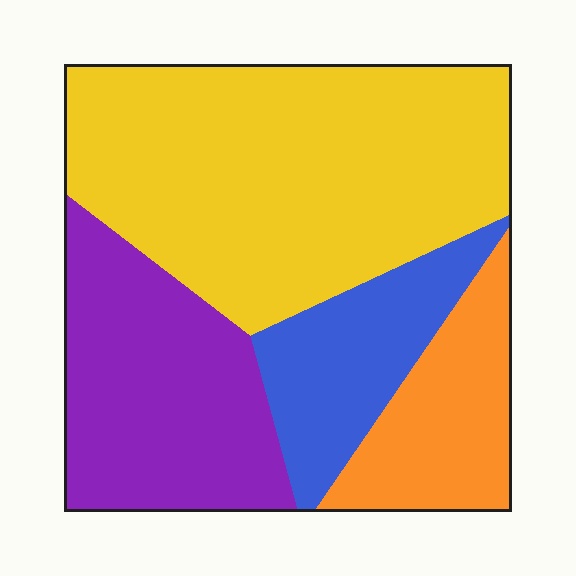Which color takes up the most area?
Yellow, at roughly 45%.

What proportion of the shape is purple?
Purple takes up about one quarter (1/4) of the shape.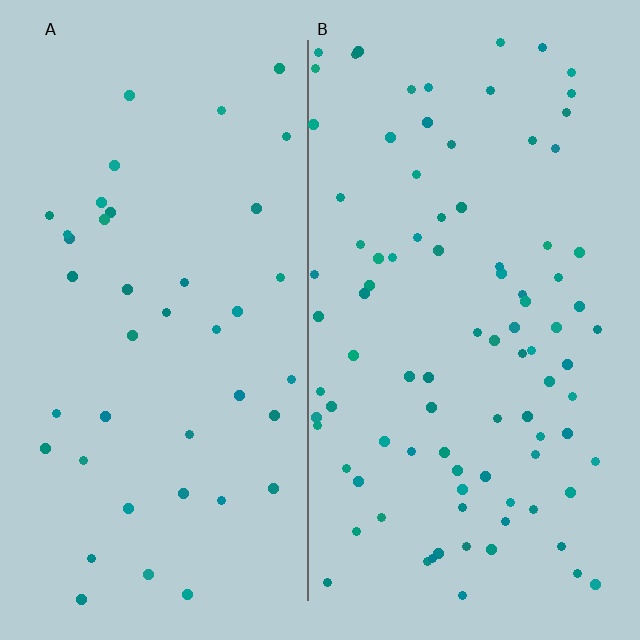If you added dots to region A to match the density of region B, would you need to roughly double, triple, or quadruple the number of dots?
Approximately double.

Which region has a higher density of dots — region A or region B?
B (the right).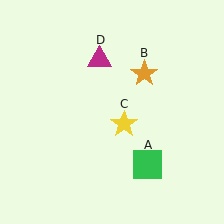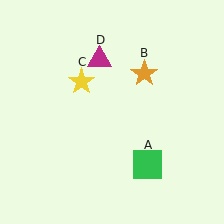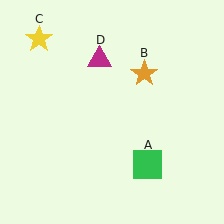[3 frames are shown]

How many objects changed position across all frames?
1 object changed position: yellow star (object C).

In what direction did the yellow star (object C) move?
The yellow star (object C) moved up and to the left.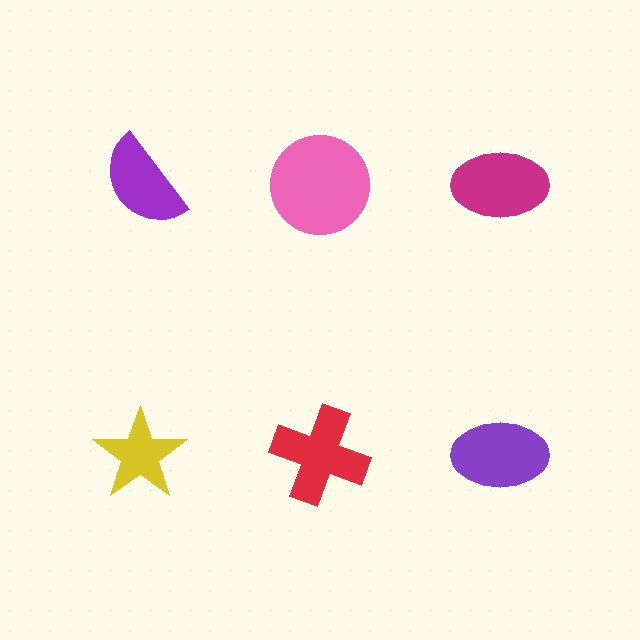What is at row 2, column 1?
A yellow star.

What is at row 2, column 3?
A purple ellipse.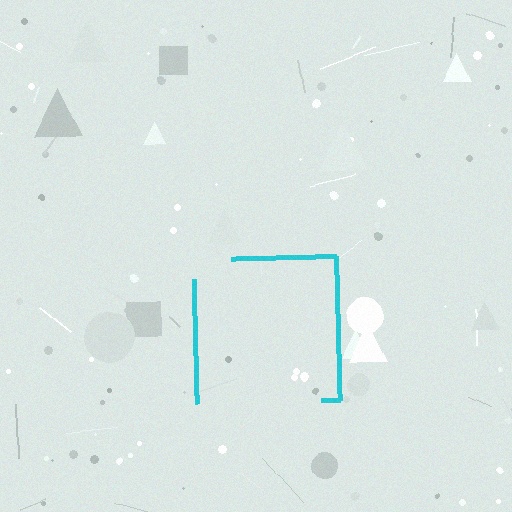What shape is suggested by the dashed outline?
The dashed outline suggests a square.